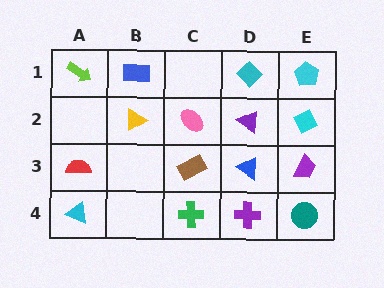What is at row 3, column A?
A red semicircle.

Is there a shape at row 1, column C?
No, that cell is empty.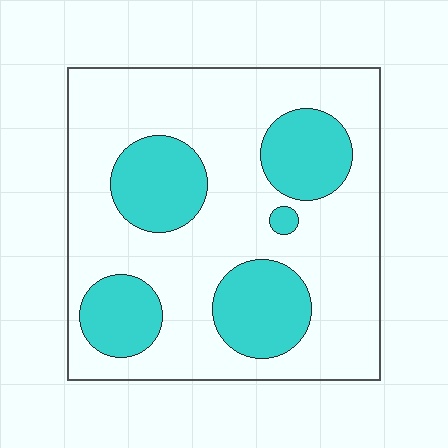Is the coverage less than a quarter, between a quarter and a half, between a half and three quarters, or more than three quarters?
Between a quarter and a half.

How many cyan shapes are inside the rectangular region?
5.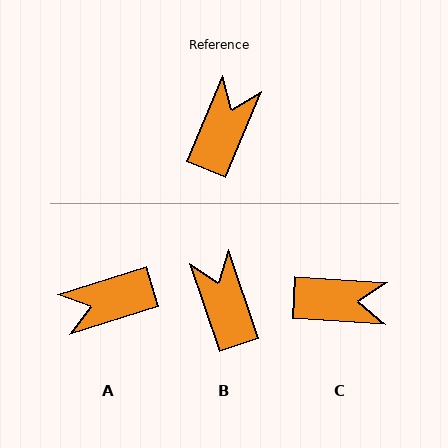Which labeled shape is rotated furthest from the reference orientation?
A, about 129 degrees away.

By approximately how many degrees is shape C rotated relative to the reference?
Approximately 72 degrees clockwise.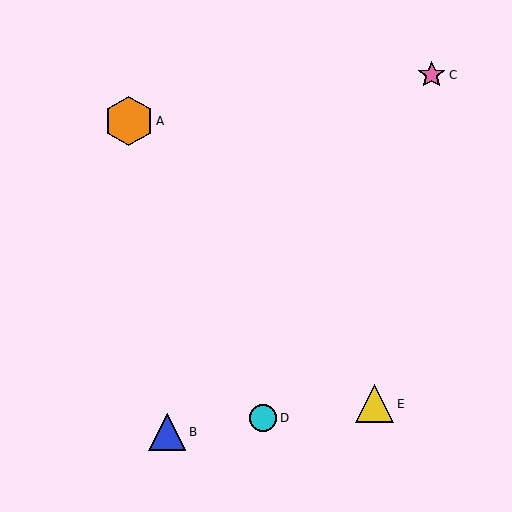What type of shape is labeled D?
Shape D is a cyan circle.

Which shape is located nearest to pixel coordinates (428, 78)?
The pink star (labeled C) at (432, 75) is nearest to that location.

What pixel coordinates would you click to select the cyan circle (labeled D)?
Click at (263, 418) to select the cyan circle D.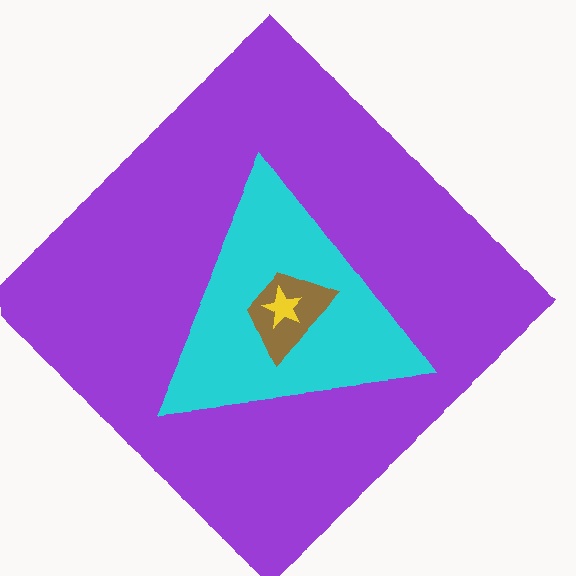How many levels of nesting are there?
4.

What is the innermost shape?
The yellow star.